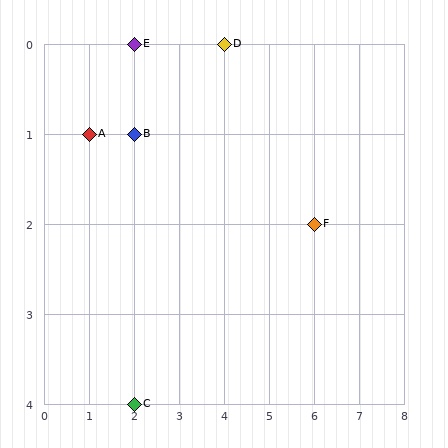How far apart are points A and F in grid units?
Points A and F are 5 columns and 1 row apart (about 5.1 grid units diagonally).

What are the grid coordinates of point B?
Point B is at grid coordinates (2, 1).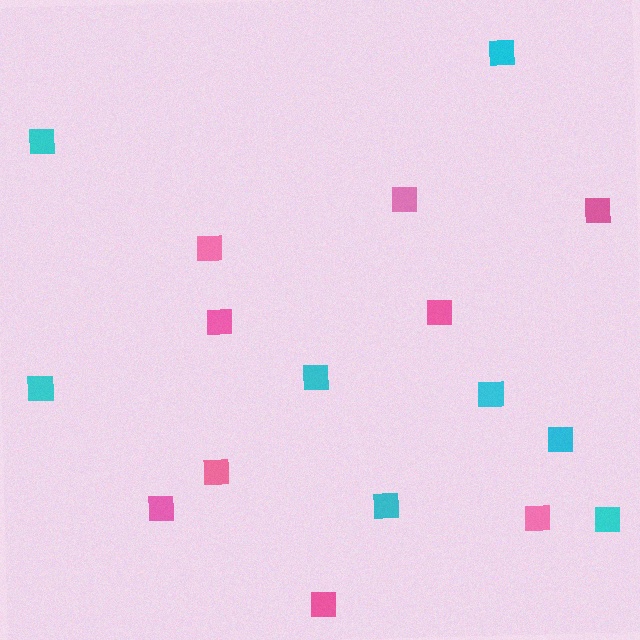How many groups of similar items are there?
There are 2 groups: one group of cyan squares (8) and one group of pink squares (9).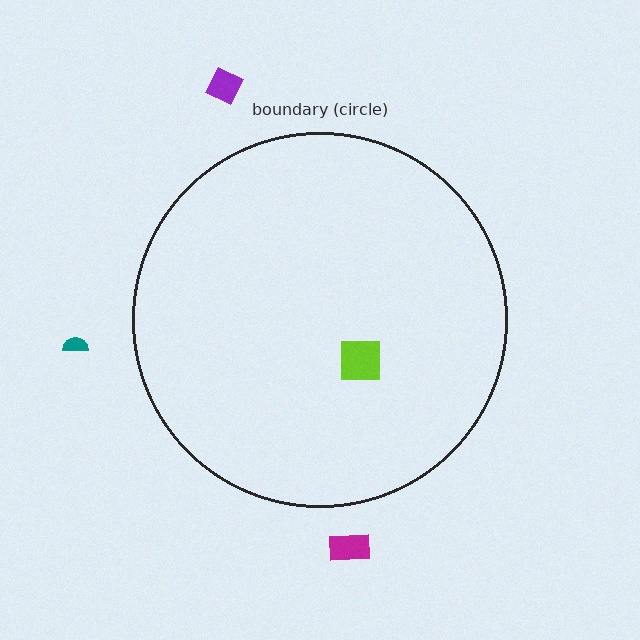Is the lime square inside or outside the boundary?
Inside.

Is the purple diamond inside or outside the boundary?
Outside.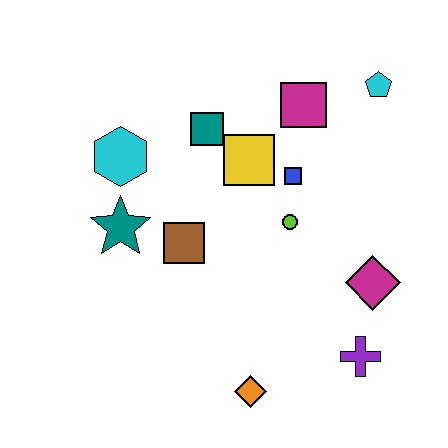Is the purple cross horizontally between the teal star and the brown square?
No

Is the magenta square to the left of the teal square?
No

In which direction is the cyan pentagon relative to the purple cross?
The cyan pentagon is above the purple cross.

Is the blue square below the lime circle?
No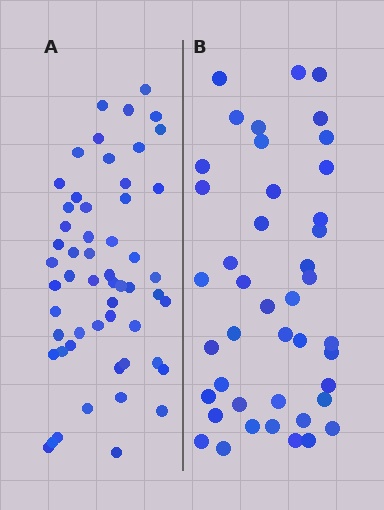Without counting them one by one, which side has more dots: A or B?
Region A (the left region) has more dots.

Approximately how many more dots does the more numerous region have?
Region A has roughly 12 or so more dots than region B.